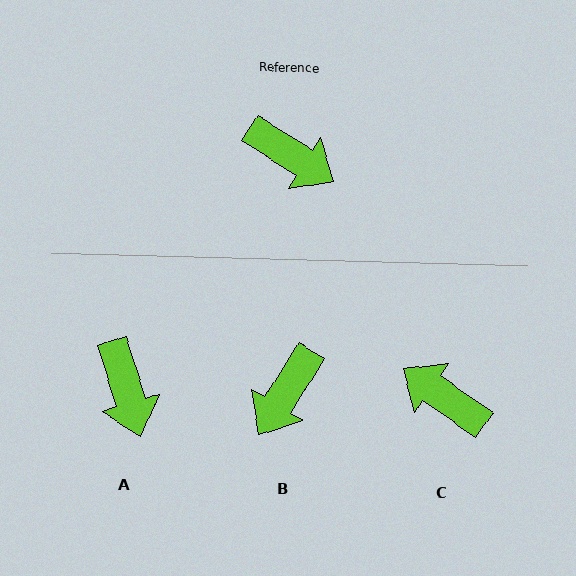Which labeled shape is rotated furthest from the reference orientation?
C, about 177 degrees away.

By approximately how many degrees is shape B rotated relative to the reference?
Approximately 90 degrees clockwise.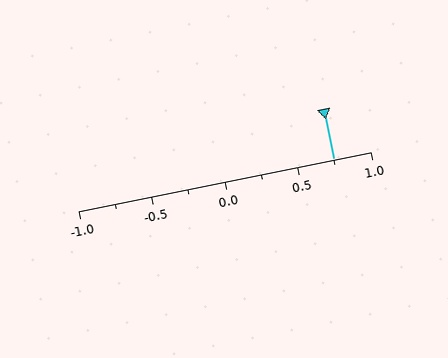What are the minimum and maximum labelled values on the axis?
The axis runs from -1.0 to 1.0.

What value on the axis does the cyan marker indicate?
The marker indicates approximately 0.75.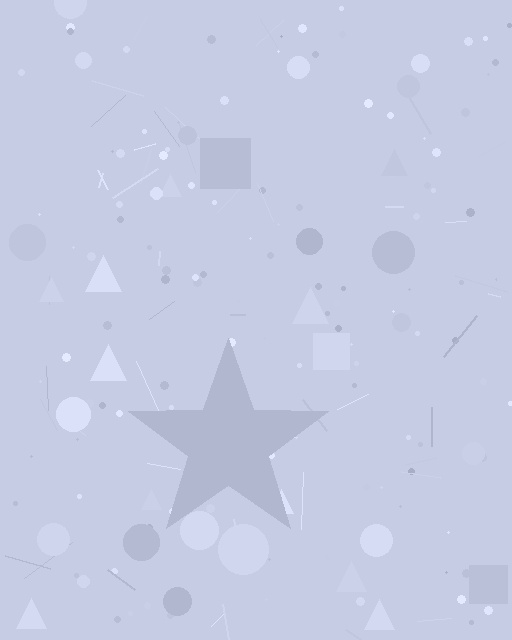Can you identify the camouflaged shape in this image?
The camouflaged shape is a star.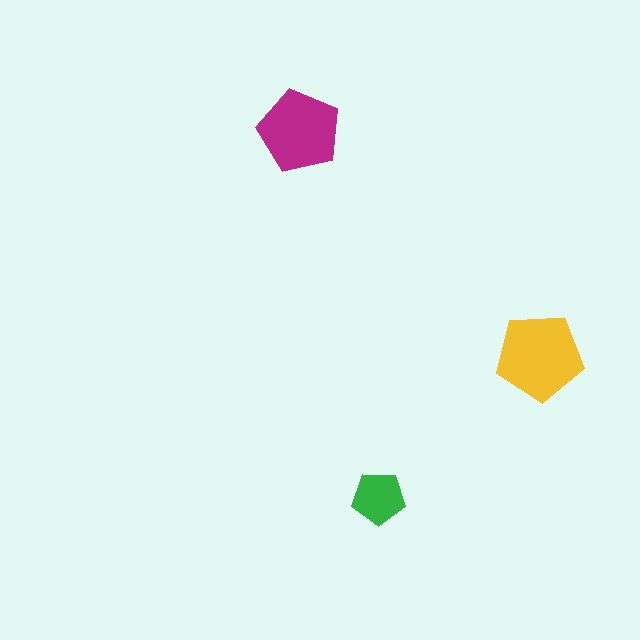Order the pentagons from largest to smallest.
the yellow one, the magenta one, the green one.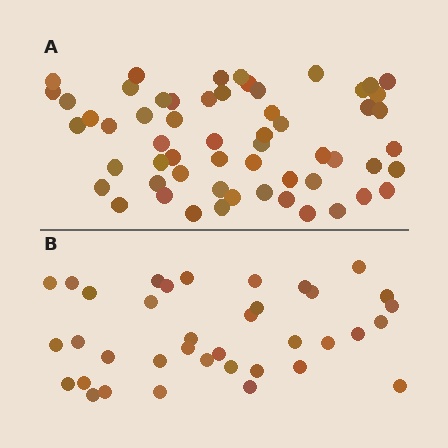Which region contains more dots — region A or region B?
Region A (the top region) has more dots.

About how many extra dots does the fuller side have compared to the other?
Region A has approximately 20 more dots than region B.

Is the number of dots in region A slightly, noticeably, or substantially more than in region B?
Region A has substantially more. The ratio is roughly 1.6 to 1.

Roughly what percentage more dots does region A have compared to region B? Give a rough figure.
About 55% more.